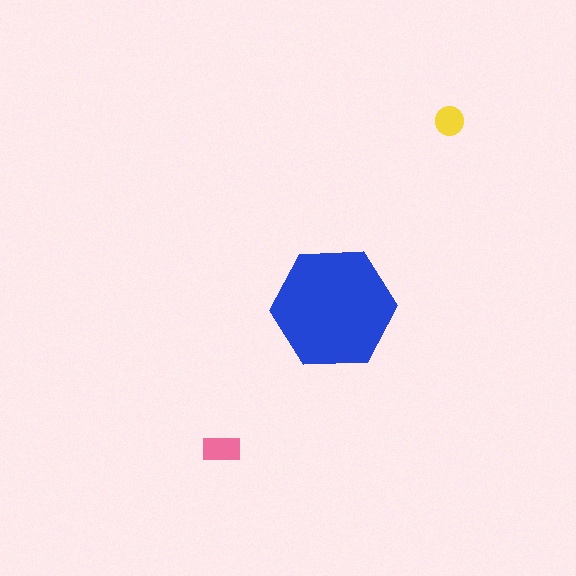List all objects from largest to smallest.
The blue hexagon, the pink rectangle, the yellow circle.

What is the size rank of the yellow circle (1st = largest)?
3rd.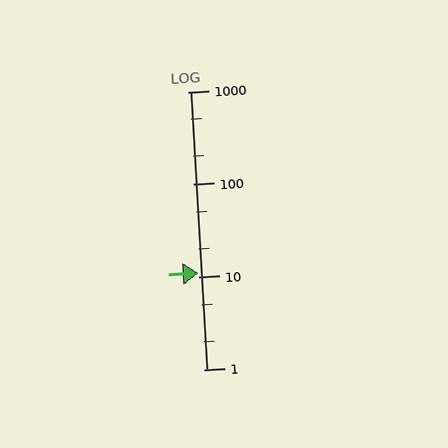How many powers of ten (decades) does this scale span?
The scale spans 3 decades, from 1 to 1000.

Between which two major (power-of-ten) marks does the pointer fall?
The pointer is between 10 and 100.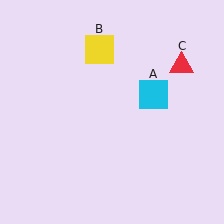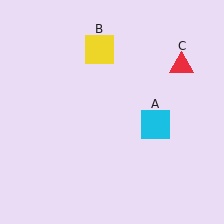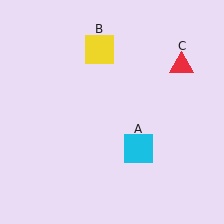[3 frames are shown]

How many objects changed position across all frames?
1 object changed position: cyan square (object A).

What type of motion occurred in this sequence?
The cyan square (object A) rotated clockwise around the center of the scene.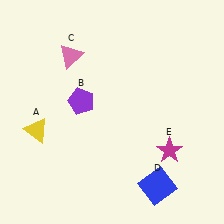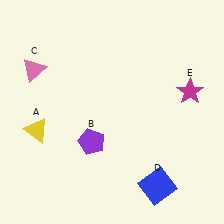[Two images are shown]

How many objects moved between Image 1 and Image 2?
3 objects moved between the two images.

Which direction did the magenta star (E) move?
The magenta star (E) moved up.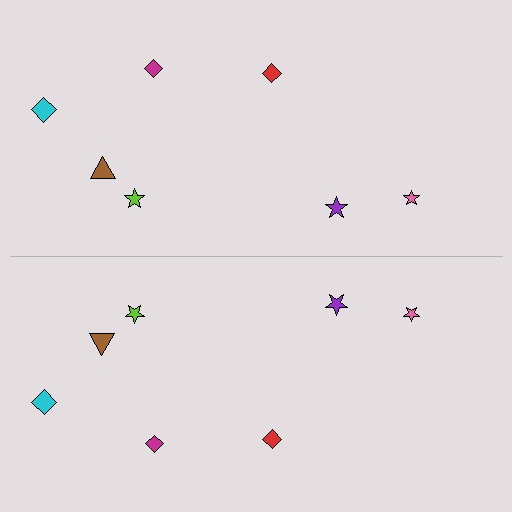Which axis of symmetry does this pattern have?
The pattern has a horizontal axis of symmetry running through the center of the image.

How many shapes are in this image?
There are 14 shapes in this image.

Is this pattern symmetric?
Yes, this pattern has bilateral (reflection) symmetry.